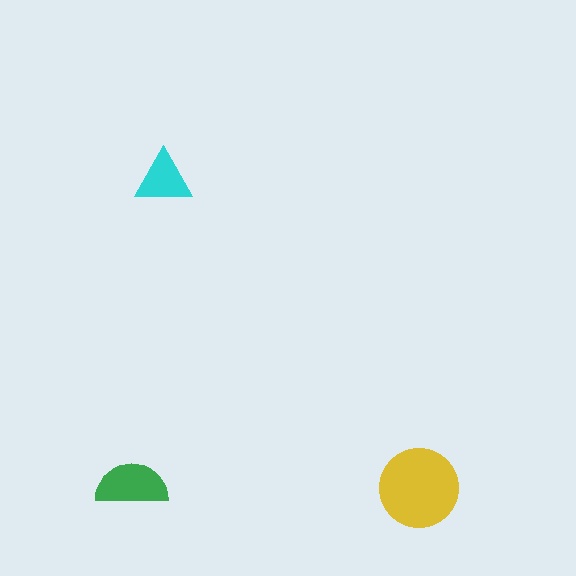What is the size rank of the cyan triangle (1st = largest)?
3rd.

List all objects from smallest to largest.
The cyan triangle, the green semicircle, the yellow circle.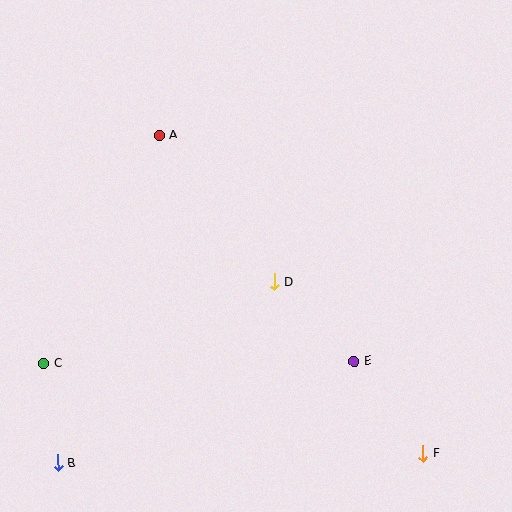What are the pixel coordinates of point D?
Point D is at (274, 282).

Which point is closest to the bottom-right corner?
Point F is closest to the bottom-right corner.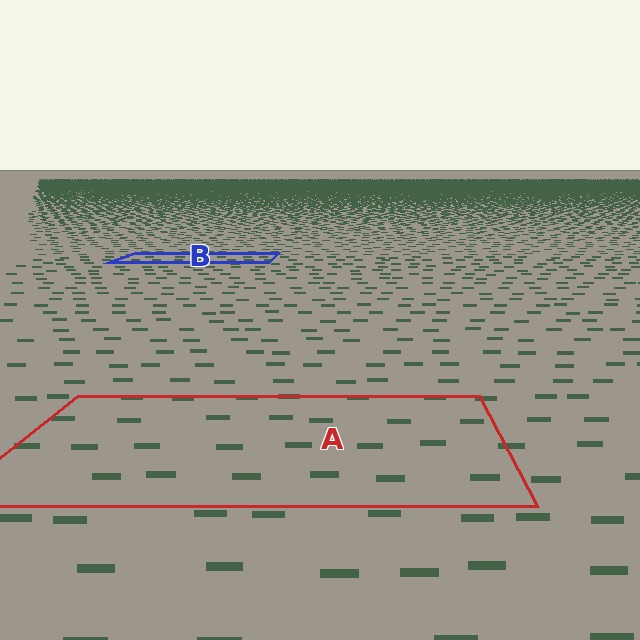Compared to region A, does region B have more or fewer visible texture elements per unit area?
Region B has more texture elements per unit area — they are packed more densely because it is farther away.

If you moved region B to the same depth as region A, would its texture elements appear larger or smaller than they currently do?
They would appear larger. At a closer depth, the same texture elements are projected at a bigger on-screen size.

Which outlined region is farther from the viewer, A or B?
Region B is farther from the viewer — the texture elements inside it appear smaller and more densely packed.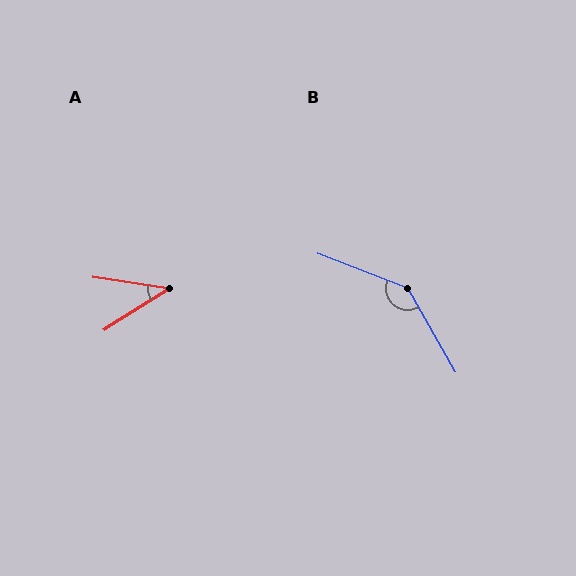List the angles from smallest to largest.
A (40°), B (141°).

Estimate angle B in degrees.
Approximately 141 degrees.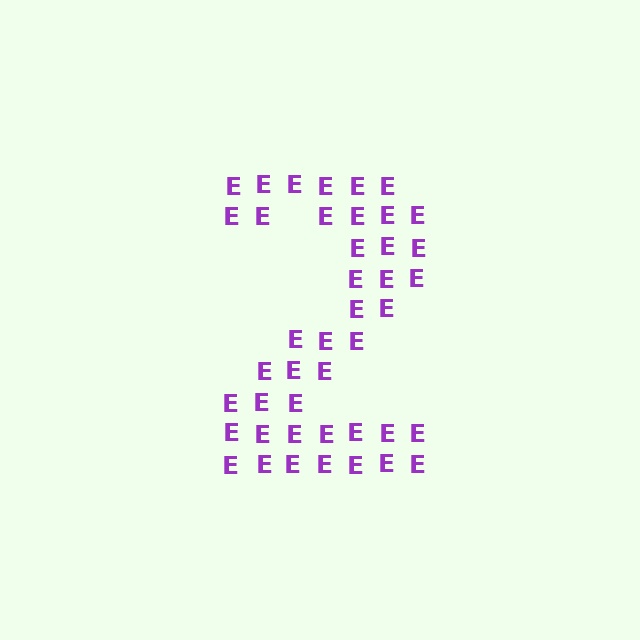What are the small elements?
The small elements are letter E's.